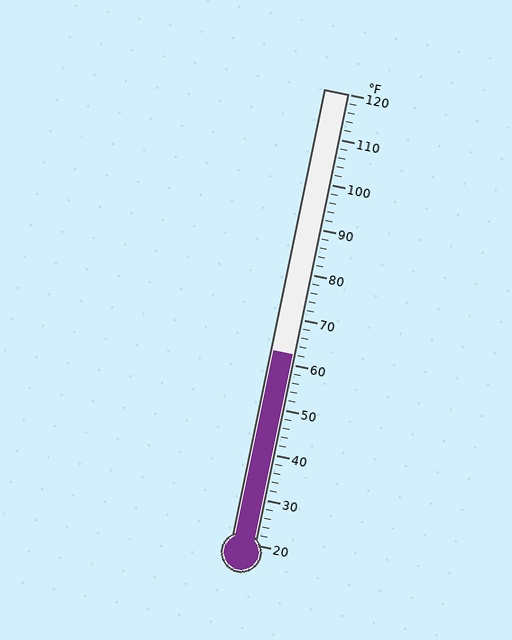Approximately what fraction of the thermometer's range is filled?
The thermometer is filled to approximately 40% of its range.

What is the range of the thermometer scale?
The thermometer scale ranges from 20°F to 120°F.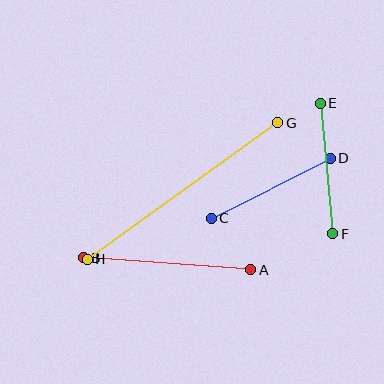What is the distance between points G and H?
The distance is approximately 234 pixels.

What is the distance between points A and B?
The distance is approximately 168 pixels.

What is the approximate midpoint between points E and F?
The midpoint is at approximately (327, 169) pixels.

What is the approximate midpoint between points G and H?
The midpoint is at approximately (182, 191) pixels.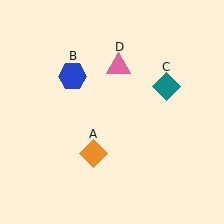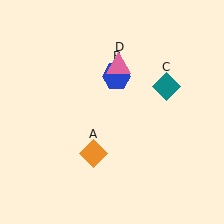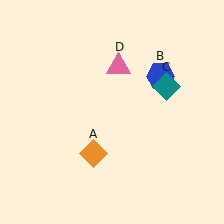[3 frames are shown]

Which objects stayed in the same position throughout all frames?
Orange diamond (object A) and teal diamond (object C) and pink triangle (object D) remained stationary.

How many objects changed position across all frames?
1 object changed position: blue hexagon (object B).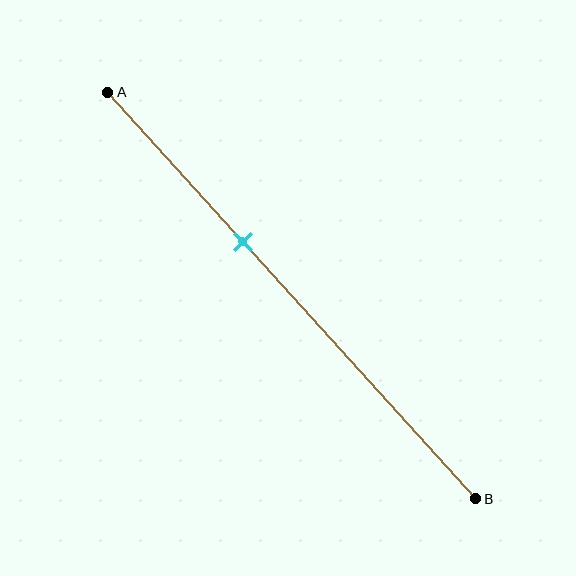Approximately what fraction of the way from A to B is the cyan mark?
The cyan mark is approximately 35% of the way from A to B.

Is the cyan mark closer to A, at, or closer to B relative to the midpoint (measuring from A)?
The cyan mark is closer to point A than the midpoint of segment AB.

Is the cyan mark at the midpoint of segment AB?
No, the mark is at about 35% from A, not at the 50% midpoint.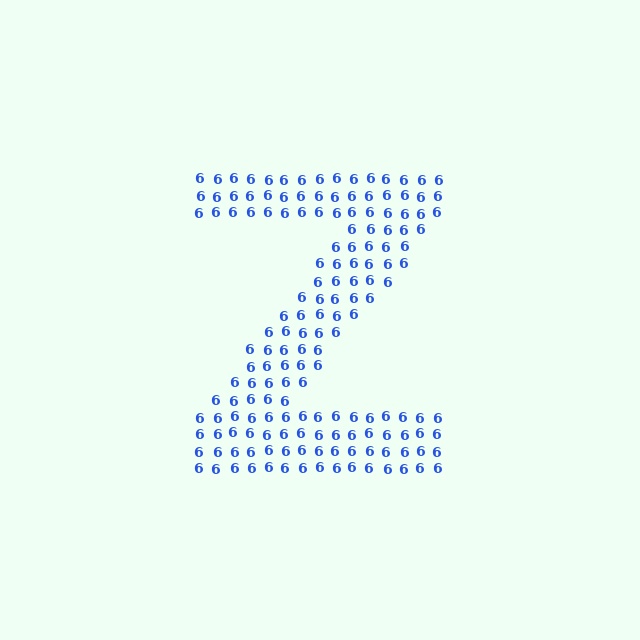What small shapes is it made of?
It is made of small digit 6's.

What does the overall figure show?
The overall figure shows the letter Z.